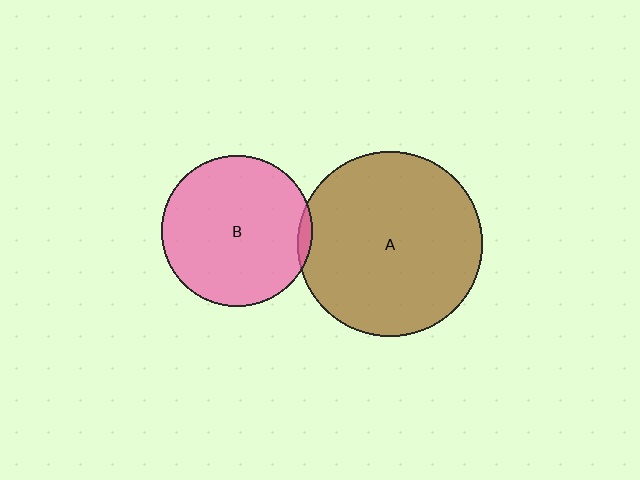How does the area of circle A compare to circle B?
Approximately 1.5 times.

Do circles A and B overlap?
Yes.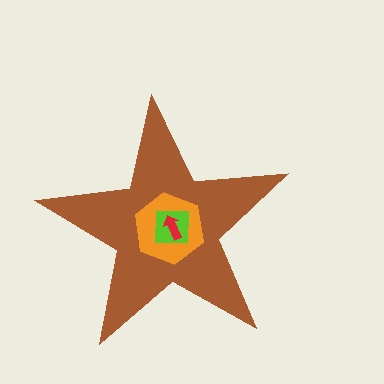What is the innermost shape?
The red arrow.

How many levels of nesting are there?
4.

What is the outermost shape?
The brown star.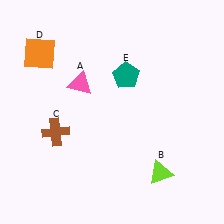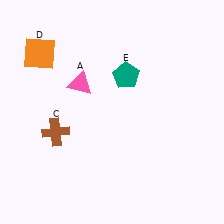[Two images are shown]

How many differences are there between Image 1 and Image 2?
There is 1 difference between the two images.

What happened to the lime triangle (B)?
The lime triangle (B) was removed in Image 2. It was in the bottom-right area of Image 1.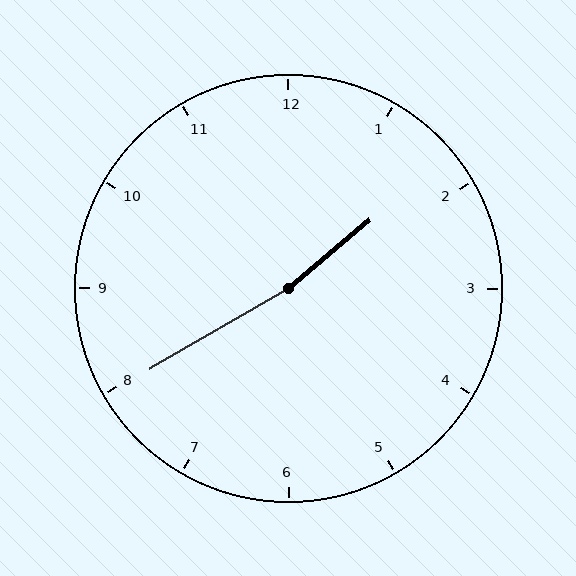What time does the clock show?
1:40.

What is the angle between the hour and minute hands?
Approximately 170 degrees.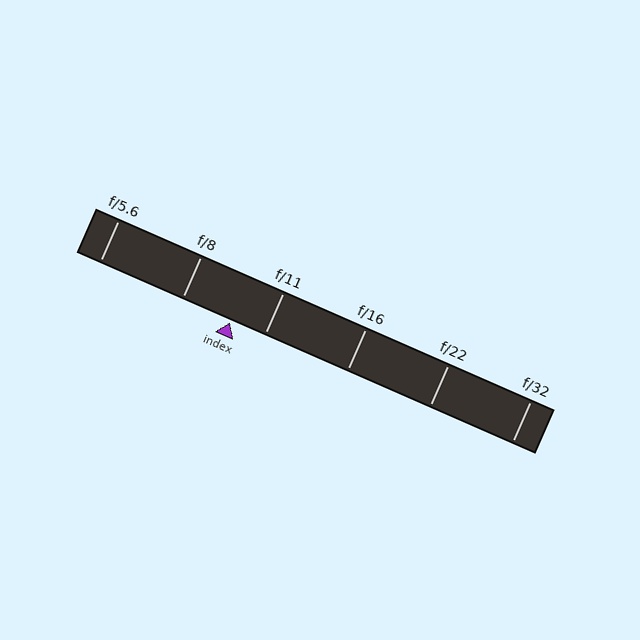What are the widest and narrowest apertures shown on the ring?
The widest aperture shown is f/5.6 and the narrowest is f/32.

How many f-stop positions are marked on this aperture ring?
There are 6 f-stop positions marked.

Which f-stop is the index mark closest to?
The index mark is closest to f/11.